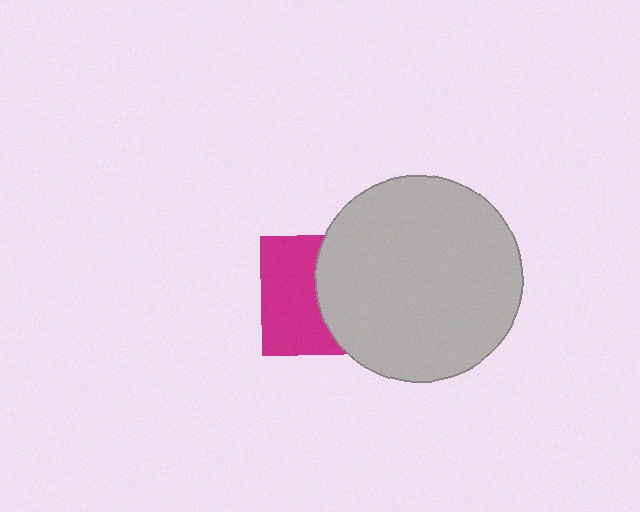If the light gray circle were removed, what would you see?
You would see the complete magenta square.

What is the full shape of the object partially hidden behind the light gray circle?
The partially hidden object is a magenta square.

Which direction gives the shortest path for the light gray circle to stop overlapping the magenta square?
Moving right gives the shortest separation.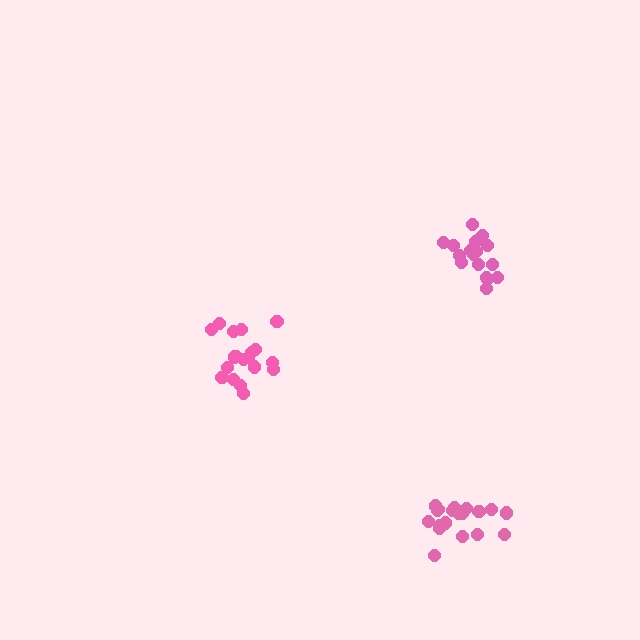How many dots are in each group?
Group 1: 19 dots, Group 2: 19 dots, Group 3: 19 dots (57 total).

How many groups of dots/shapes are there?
There are 3 groups.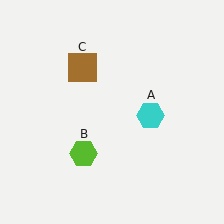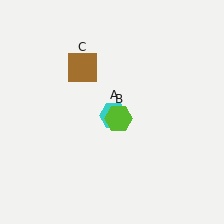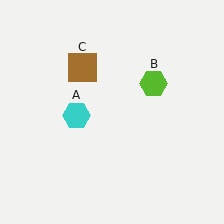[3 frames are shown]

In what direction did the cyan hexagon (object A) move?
The cyan hexagon (object A) moved left.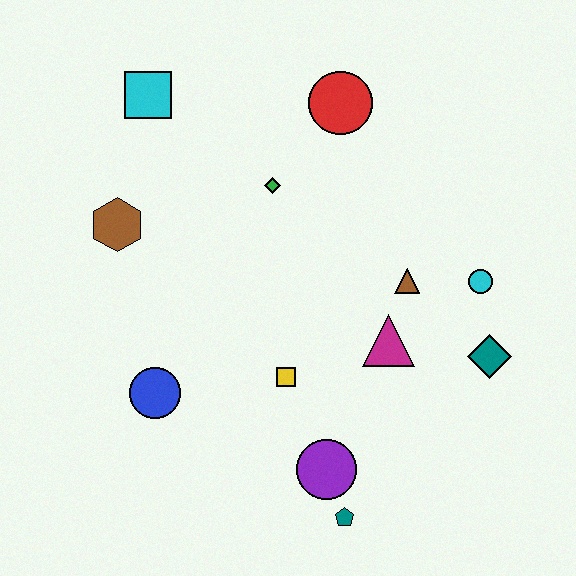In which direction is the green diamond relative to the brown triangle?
The green diamond is to the left of the brown triangle.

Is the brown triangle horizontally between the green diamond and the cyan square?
No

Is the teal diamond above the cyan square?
No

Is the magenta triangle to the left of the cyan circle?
Yes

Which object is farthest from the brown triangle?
The cyan square is farthest from the brown triangle.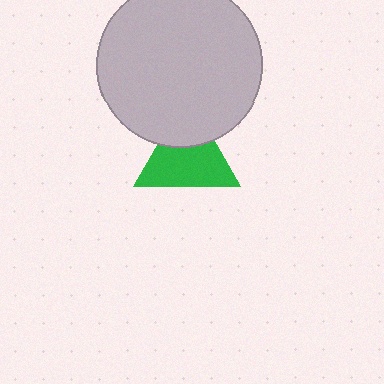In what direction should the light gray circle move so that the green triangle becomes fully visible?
The light gray circle should move up. That is the shortest direction to clear the overlap and leave the green triangle fully visible.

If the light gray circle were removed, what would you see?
You would see the complete green triangle.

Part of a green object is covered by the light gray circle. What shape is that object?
It is a triangle.